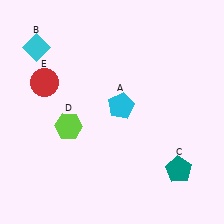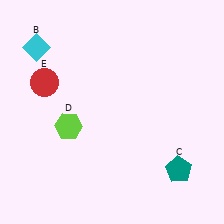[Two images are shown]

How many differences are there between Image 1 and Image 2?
There is 1 difference between the two images.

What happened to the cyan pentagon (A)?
The cyan pentagon (A) was removed in Image 2. It was in the top-right area of Image 1.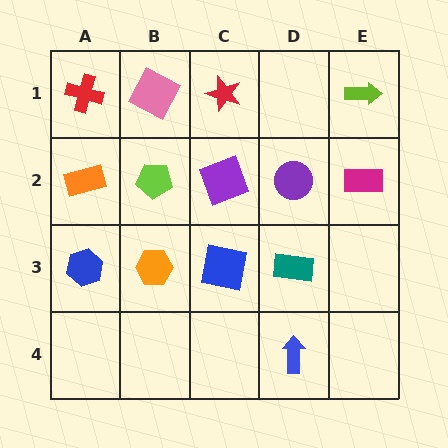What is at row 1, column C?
A red star.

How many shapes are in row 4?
1 shape.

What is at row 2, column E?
A magenta rectangle.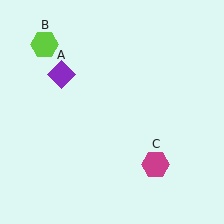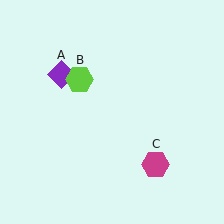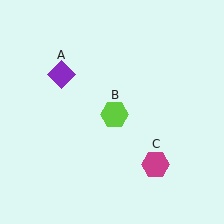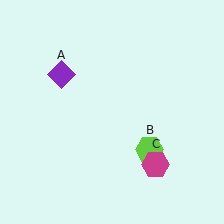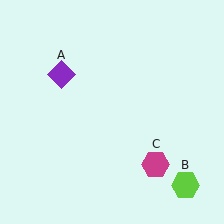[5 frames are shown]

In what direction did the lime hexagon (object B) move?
The lime hexagon (object B) moved down and to the right.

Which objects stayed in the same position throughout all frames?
Purple diamond (object A) and magenta hexagon (object C) remained stationary.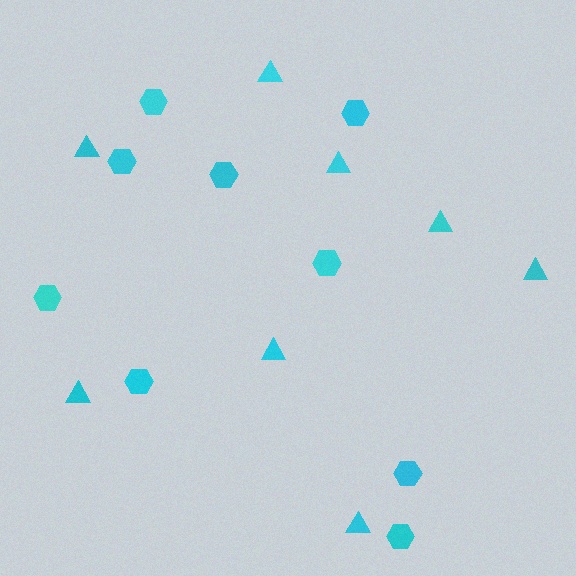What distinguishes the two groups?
There are 2 groups: one group of hexagons (9) and one group of triangles (8).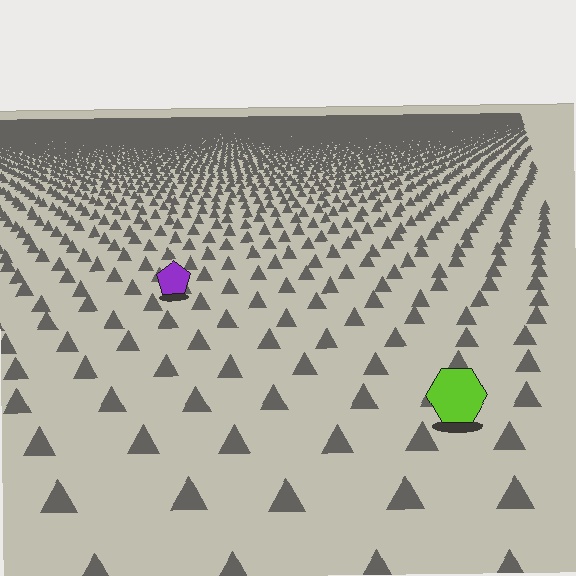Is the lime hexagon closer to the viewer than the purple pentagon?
Yes. The lime hexagon is closer — you can tell from the texture gradient: the ground texture is coarser near it.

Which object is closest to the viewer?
The lime hexagon is closest. The texture marks near it are larger and more spread out.